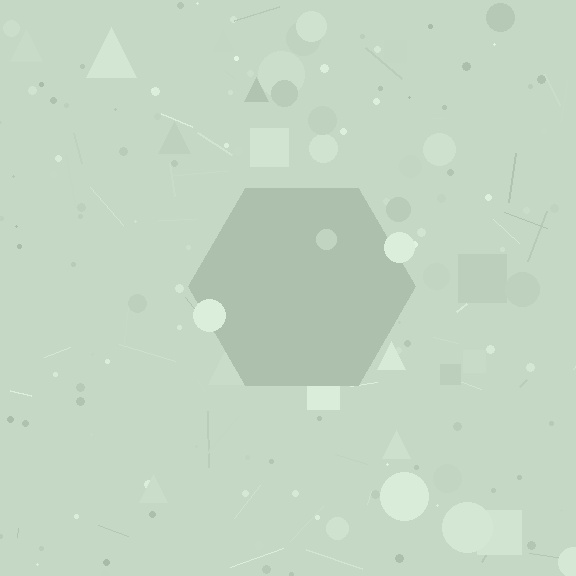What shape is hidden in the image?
A hexagon is hidden in the image.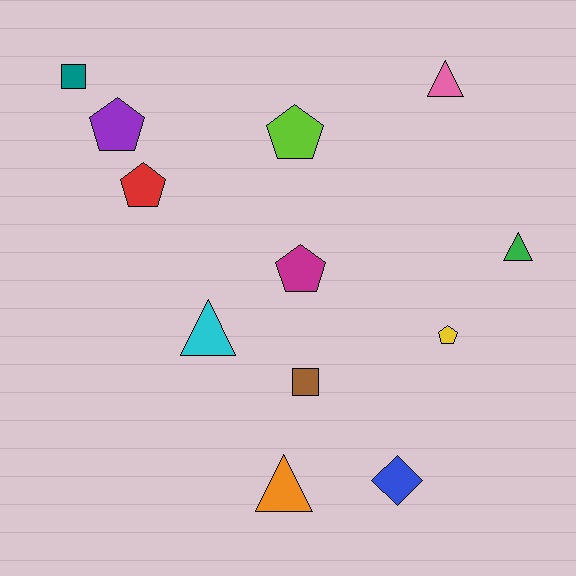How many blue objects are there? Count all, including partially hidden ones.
There is 1 blue object.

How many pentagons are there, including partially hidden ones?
There are 5 pentagons.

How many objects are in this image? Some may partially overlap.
There are 12 objects.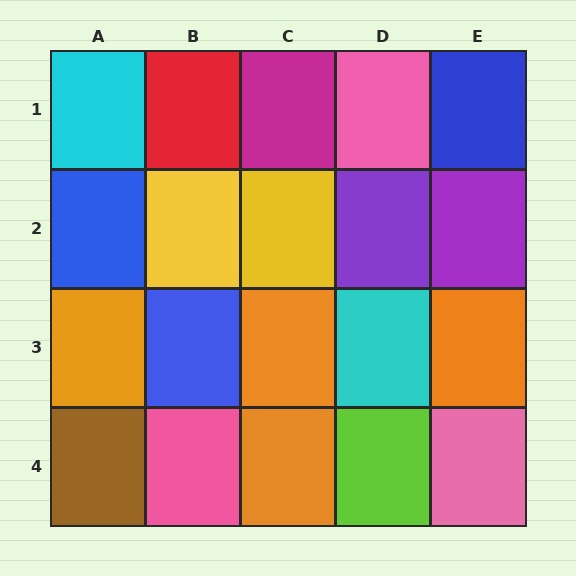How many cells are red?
1 cell is red.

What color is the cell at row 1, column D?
Pink.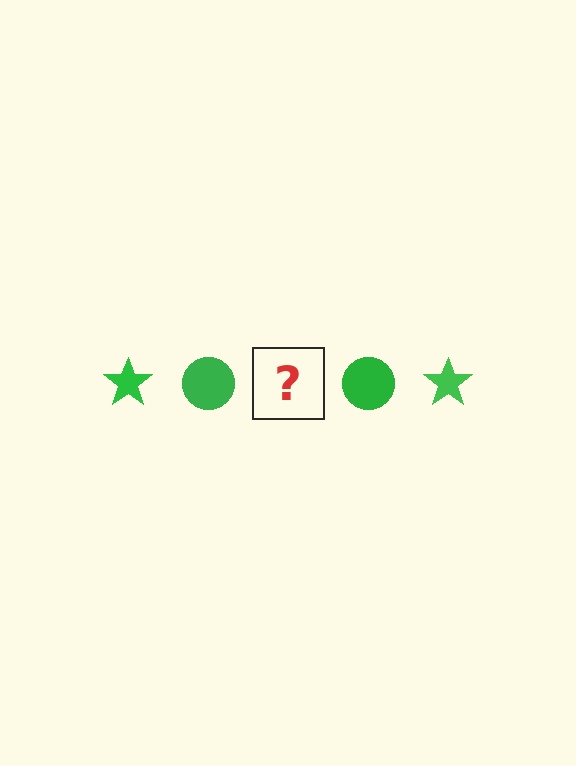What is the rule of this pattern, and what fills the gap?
The rule is that the pattern cycles through star, circle shapes in green. The gap should be filled with a green star.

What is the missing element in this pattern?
The missing element is a green star.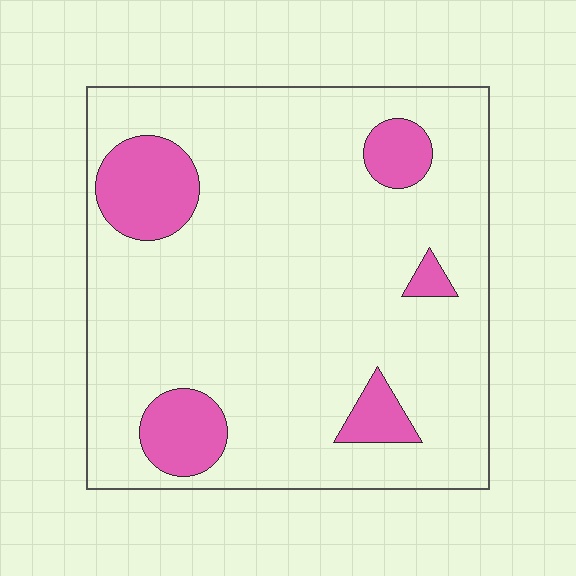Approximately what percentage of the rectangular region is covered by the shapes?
Approximately 15%.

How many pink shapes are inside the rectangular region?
5.